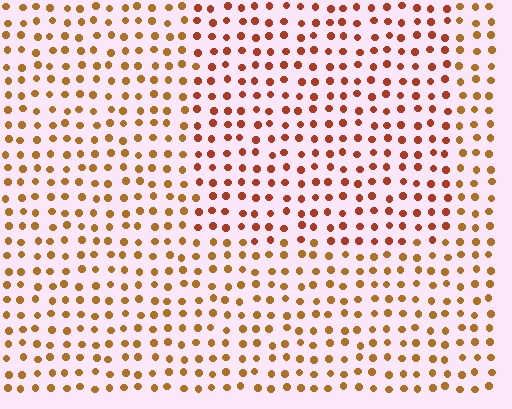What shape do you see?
I see a rectangle.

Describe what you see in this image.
The image is filled with small brown elements in a uniform arrangement. A rectangle-shaped region is visible where the elements are tinted to a slightly different hue, forming a subtle color boundary.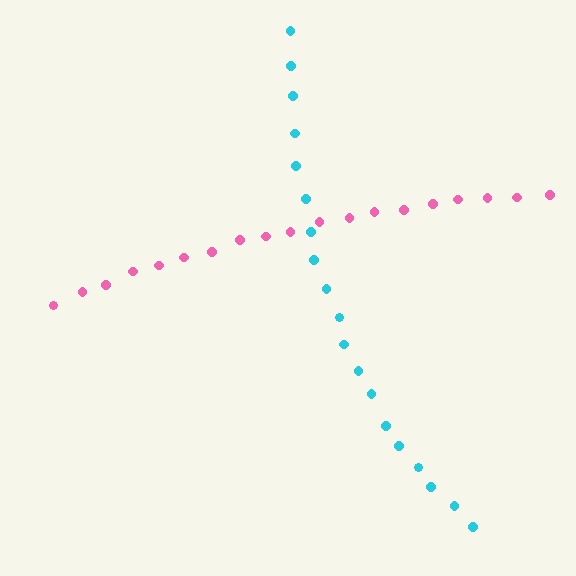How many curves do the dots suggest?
There are 2 distinct paths.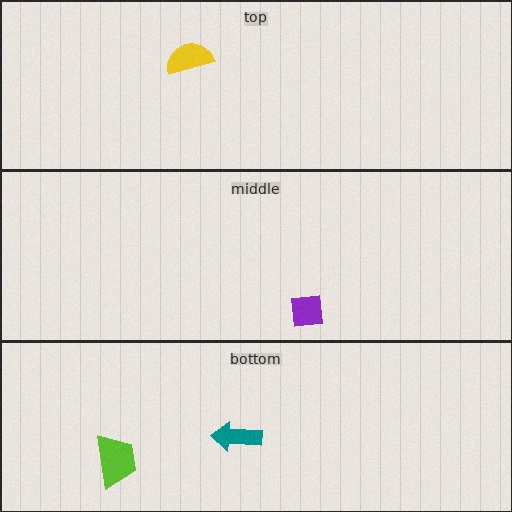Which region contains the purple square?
The middle region.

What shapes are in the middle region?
The purple square.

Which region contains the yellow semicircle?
The top region.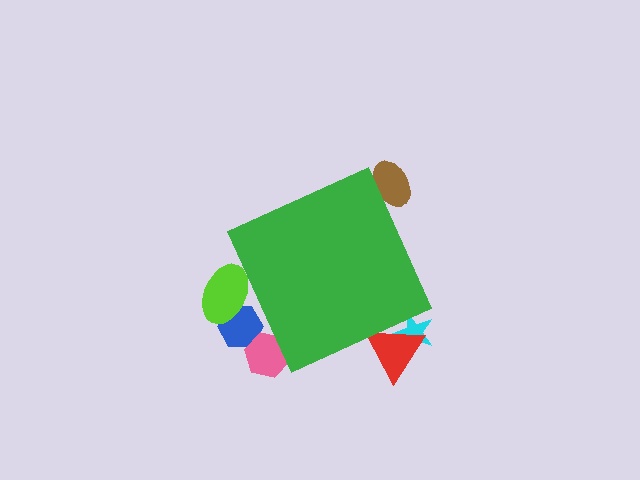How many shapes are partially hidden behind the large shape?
6 shapes are partially hidden.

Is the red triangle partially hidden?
Yes, the red triangle is partially hidden behind the green diamond.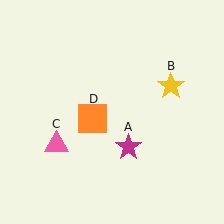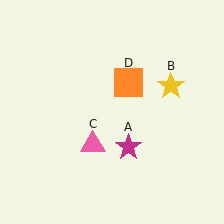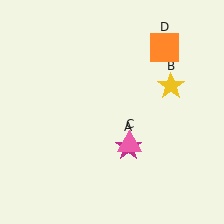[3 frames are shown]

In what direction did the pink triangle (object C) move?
The pink triangle (object C) moved right.